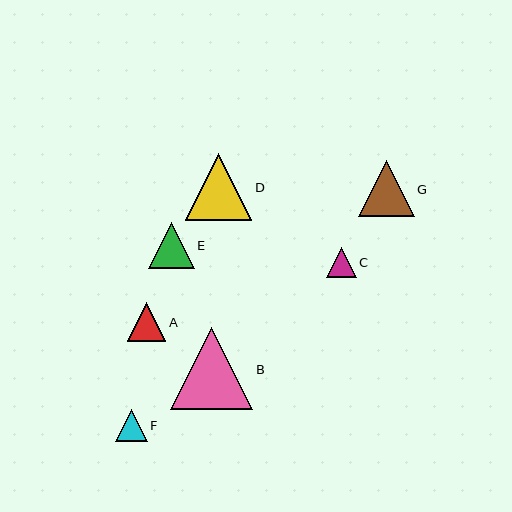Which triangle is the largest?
Triangle B is the largest with a size of approximately 82 pixels.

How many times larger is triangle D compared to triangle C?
Triangle D is approximately 2.2 times the size of triangle C.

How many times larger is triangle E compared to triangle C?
Triangle E is approximately 1.5 times the size of triangle C.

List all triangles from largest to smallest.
From largest to smallest: B, D, G, E, A, F, C.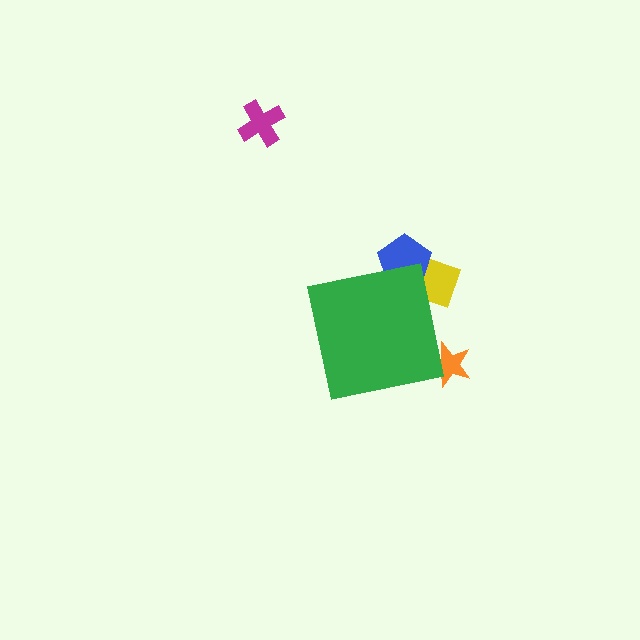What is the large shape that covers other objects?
A green square.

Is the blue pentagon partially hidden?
Yes, the blue pentagon is partially hidden behind the green square.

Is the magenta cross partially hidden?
No, the magenta cross is fully visible.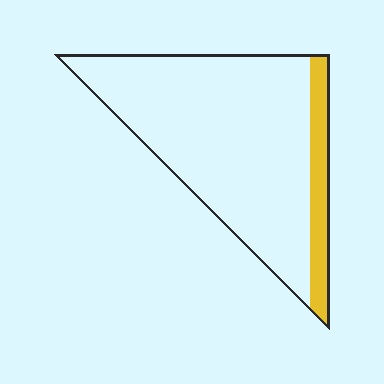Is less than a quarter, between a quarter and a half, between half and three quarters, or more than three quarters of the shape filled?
Less than a quarter.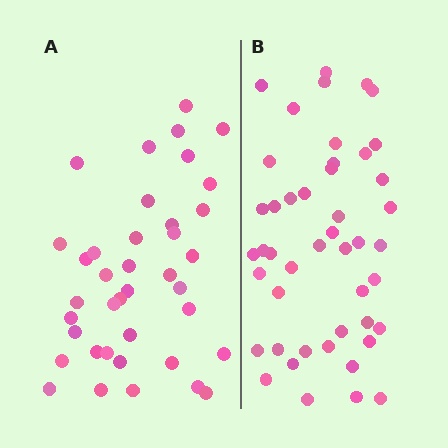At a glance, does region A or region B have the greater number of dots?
Region B (the right region) has more dots.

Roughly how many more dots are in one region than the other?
Region B has roughly 8 or so more dots than region A.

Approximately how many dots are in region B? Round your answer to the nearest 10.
About 50 dots. (The exact count is 46, which rounds to 50.)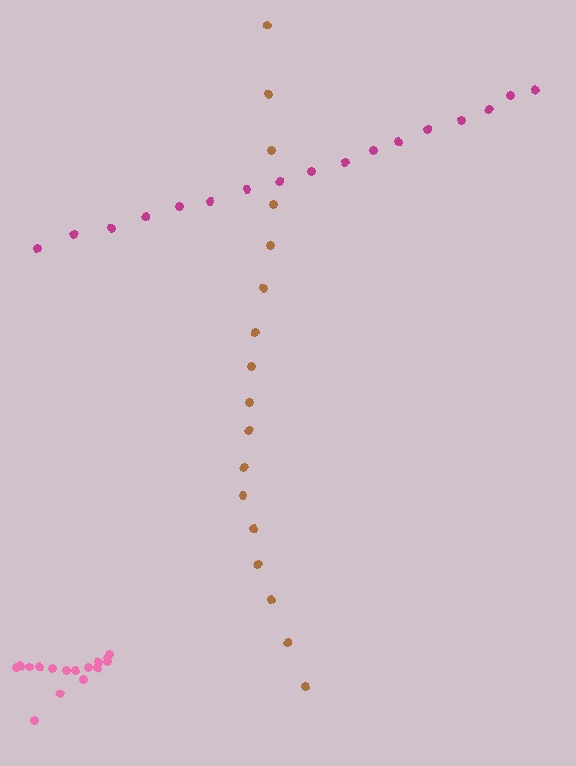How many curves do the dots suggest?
There are 3 distinct paths.